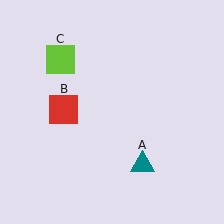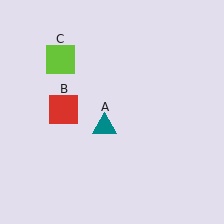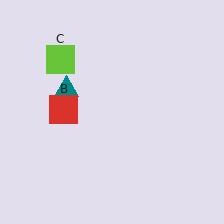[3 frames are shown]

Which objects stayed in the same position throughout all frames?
Red square (object B) and lime square (object C) remained stationary.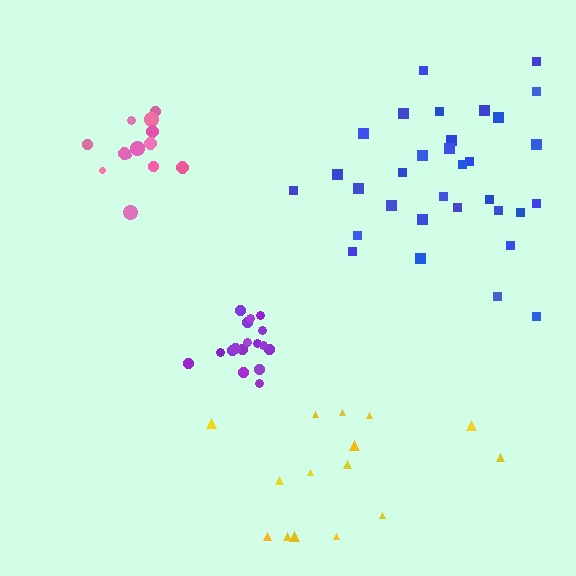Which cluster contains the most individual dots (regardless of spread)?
Blue (32).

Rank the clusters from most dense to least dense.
purple, pink, blue, yellow.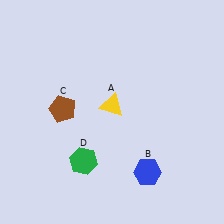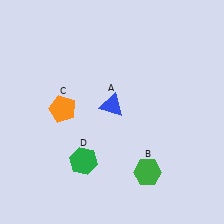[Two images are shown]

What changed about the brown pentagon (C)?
In Image 1, C is brown. In Image 2, it changed to orange.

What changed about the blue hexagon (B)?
In Image 1, B is blue. In Image 2, it changed to green.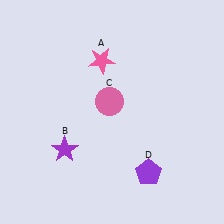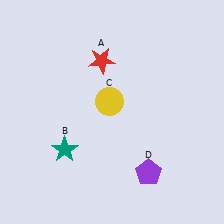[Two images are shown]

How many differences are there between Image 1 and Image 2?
There are 3 differences between the two images.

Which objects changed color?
A changed from pink to red. B changed from purple to teal. C changed from pink to yellow.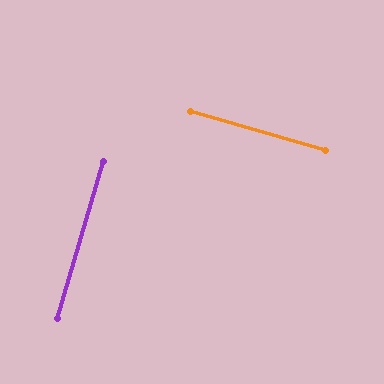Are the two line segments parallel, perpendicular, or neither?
Perpendicular — they meet at approximately 90°.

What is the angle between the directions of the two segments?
Approximately 90 degrees.